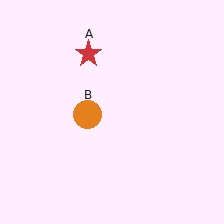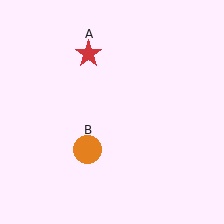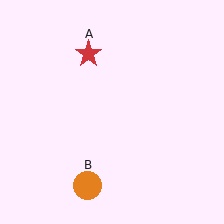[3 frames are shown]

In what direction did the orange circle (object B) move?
The orange circle (object B) moved down.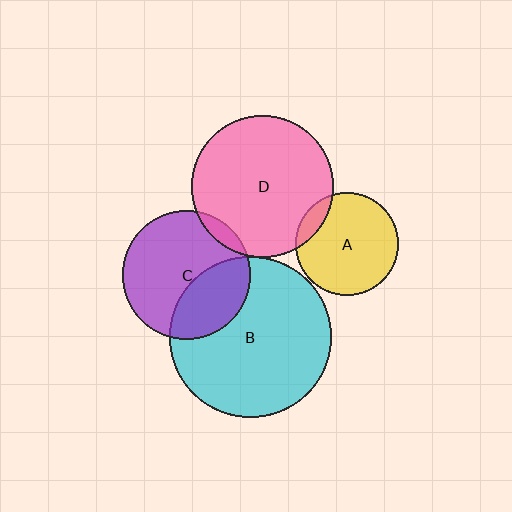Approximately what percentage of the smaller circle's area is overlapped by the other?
Approximately 35%.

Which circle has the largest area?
Circle B (cyan).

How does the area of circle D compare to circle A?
Approximately 1.9 times.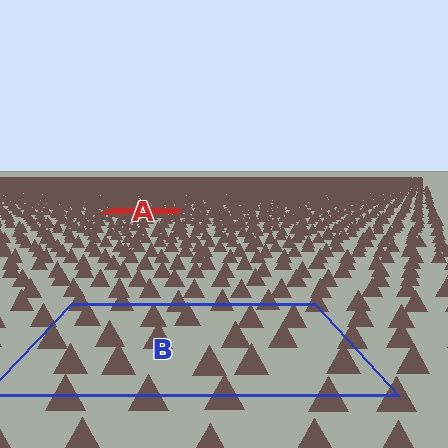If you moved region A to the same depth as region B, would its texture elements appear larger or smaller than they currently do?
They would appear larger. At a closer depth, the same texture elements are projected at a bigger on-screen size.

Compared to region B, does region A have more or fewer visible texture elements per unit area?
Region A has more texture elements per unit area — they are packed more densely because it is farther away.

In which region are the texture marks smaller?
The texture marks are smaller in region A, because it is farther away.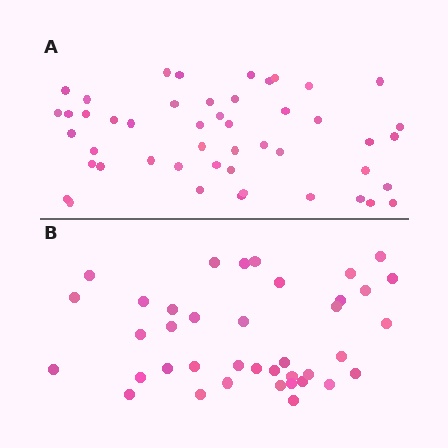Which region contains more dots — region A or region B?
Region A (the top region) has more dots.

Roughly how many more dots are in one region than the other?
Region A has roughly 8 or so more dots than region B.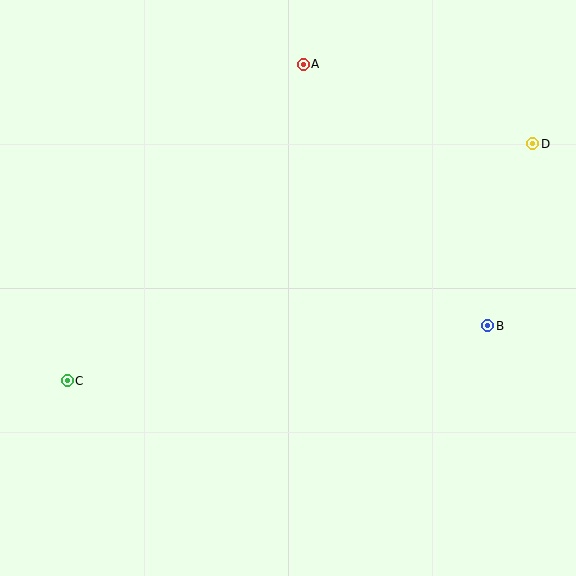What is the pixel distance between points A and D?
The distance between A and D is 243 pixels.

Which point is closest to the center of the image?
Point B at (487, 326) is closest to the center.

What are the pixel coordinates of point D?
Point D is at (533, 144).